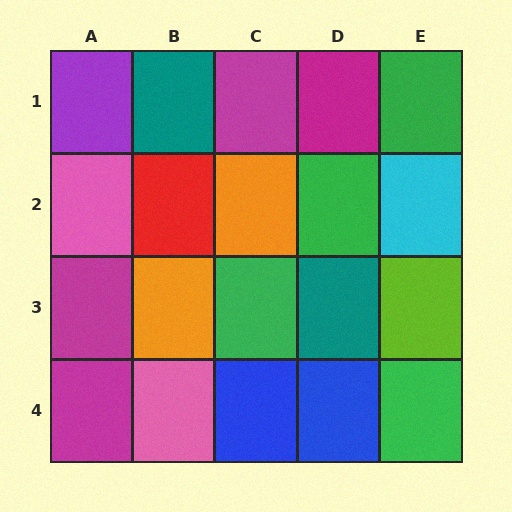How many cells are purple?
1 cell is purple.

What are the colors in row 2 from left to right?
Pink, red, orange, green, cyan.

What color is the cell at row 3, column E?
Lime.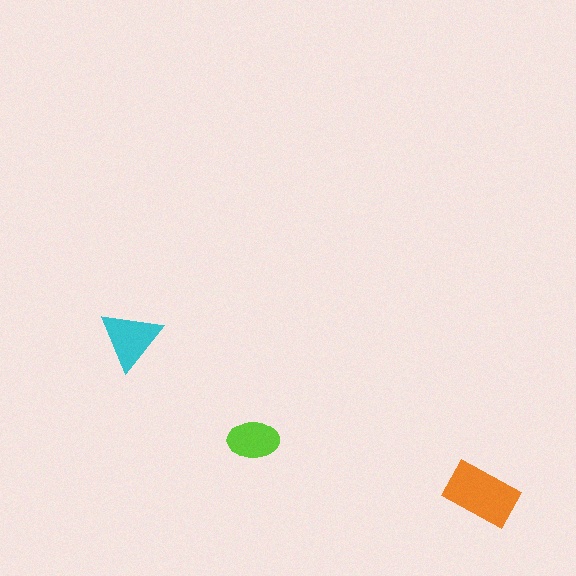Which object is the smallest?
The lime ellipse.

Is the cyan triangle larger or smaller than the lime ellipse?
Larger.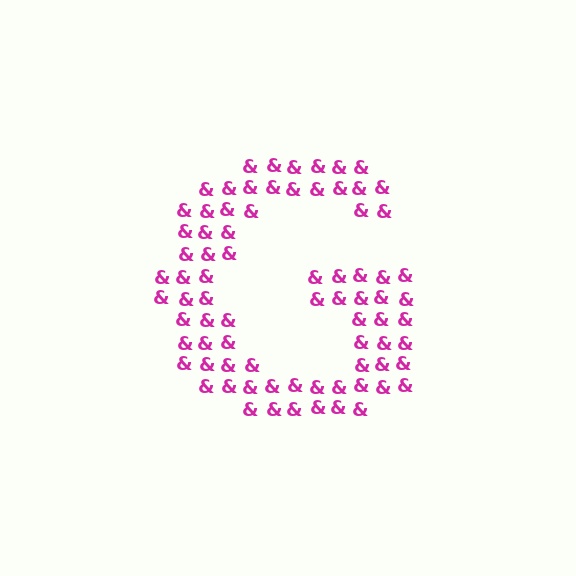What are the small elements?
The small elements are ampersands.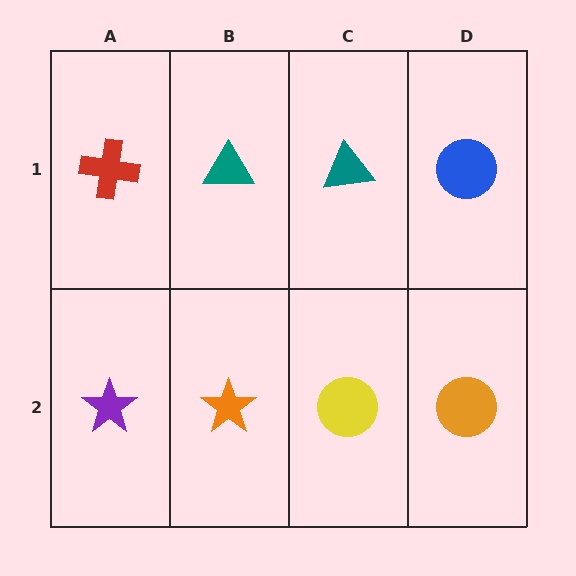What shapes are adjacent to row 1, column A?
A purple star (row 2, column A), a teal triangle (row 1, column B).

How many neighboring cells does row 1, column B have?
3.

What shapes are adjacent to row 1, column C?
A yellow circle (row 2, column C), a teal triangle (row 1, column B), a blue circle (row 1, column D).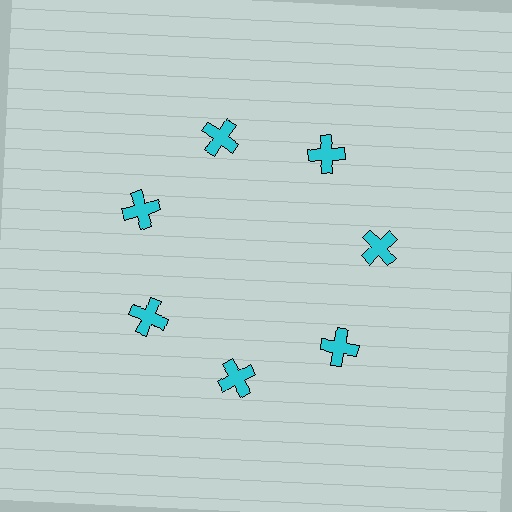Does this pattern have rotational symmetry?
Yes, this pattern has 7-fold rotational symmetry. It looks the same after rotating 51 degrees around the center.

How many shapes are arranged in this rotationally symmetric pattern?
There are 7 shapes, arranged in 7 groups of 1.